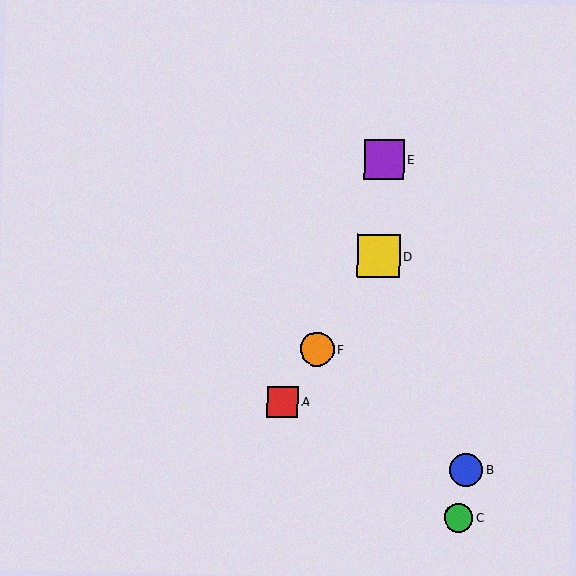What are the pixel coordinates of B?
Object B is at (466, 470).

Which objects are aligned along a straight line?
Objects A, D, F are aligned along a straight line.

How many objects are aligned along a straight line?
3 objects (A, D, F) are aligned along a straight line.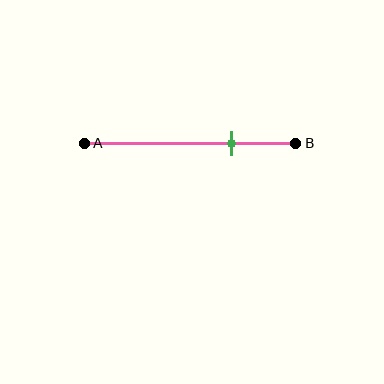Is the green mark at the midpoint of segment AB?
No, the mark is at about 70% from A, not at the 50% midpoint.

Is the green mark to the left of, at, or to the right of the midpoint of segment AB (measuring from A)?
The green mark is to the right of the midpoint of segment AB.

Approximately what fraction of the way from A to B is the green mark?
The green mark is approximately 70% of the way from A to B.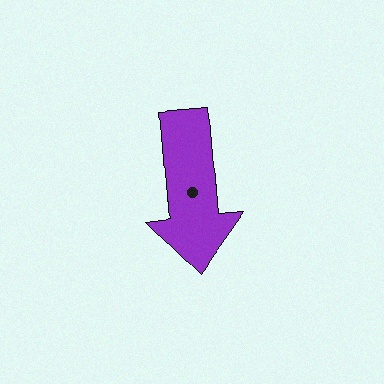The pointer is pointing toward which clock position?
Roughly 6 o'clock.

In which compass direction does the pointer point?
South.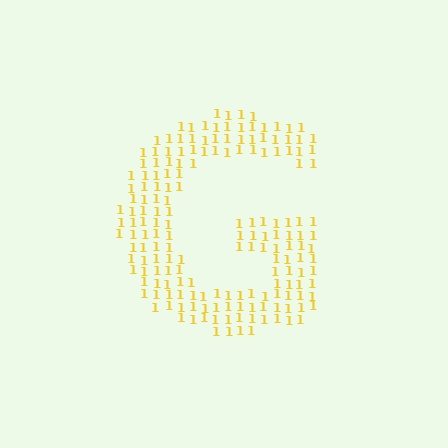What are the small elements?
The small elements are digit 1's.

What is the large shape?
The large shape is the letter G.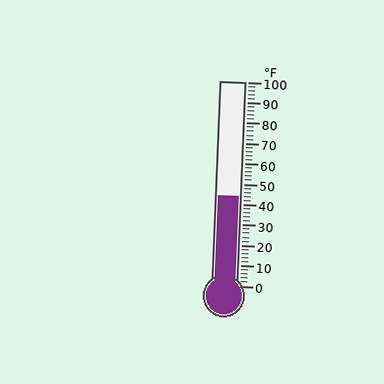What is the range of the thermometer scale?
The thermometer scale ranges from 0°F to 100°F.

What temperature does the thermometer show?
The thermometer shows approximately 44°F.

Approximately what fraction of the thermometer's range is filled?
The thermometer is filled to approximately 45% of its range.